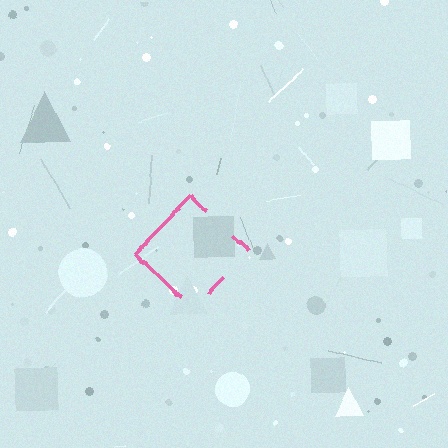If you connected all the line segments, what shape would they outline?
They would outline a diamond.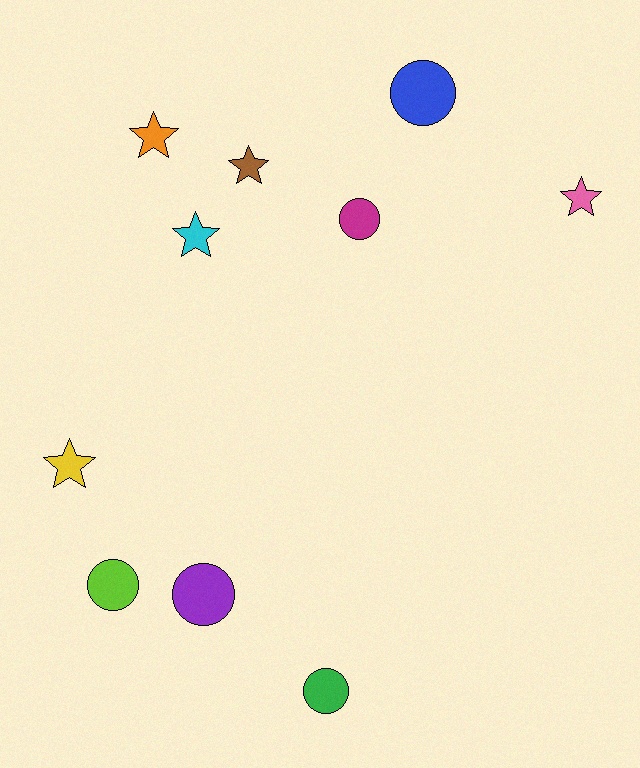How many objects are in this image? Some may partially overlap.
There are 10 objects.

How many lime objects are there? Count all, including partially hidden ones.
There is 1 lime object.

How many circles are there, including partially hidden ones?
There are 5 circles.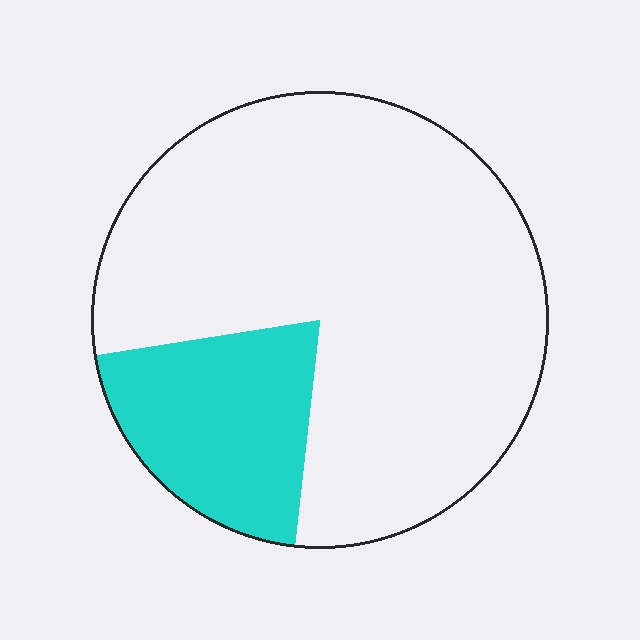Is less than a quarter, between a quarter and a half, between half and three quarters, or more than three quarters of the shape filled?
Less than a quarter.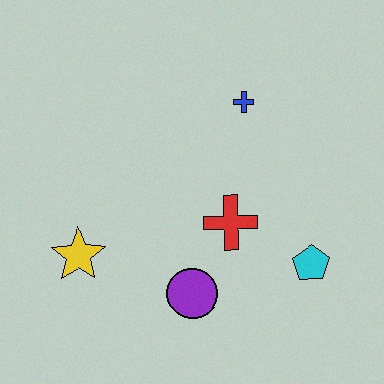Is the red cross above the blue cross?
No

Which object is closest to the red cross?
The purple circle is closest to the red cross.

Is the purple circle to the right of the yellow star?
Yes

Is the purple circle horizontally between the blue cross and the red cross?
No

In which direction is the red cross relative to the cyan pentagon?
The red cross is to the left of the cyan pentagon.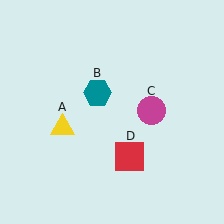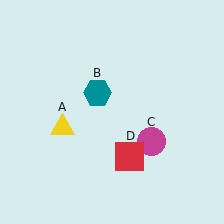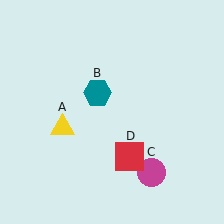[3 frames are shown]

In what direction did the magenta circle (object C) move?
The magenta circle (object C) moved down.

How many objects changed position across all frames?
1 object changed position: magenta circle (object C).